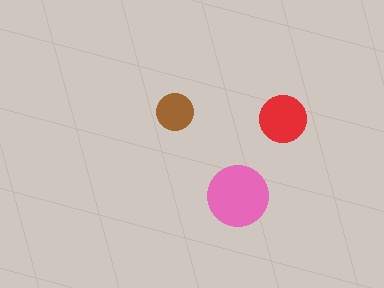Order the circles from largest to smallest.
the pink one, the red one, the brown one.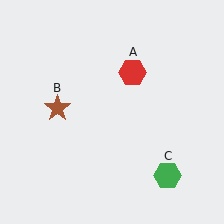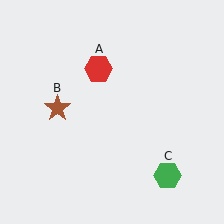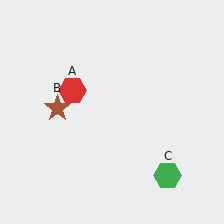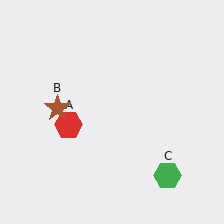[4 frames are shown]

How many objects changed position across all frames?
1 object changed position: red hexagon (object A).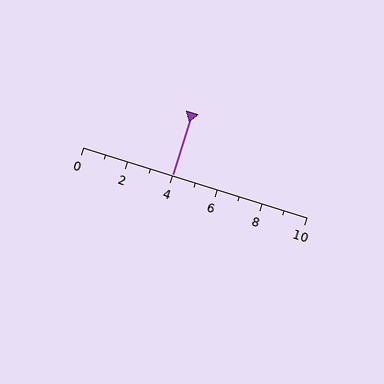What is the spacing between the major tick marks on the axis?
The major ticks are spaced 2 apart.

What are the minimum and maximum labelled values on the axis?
The axis runs from 0 to 10.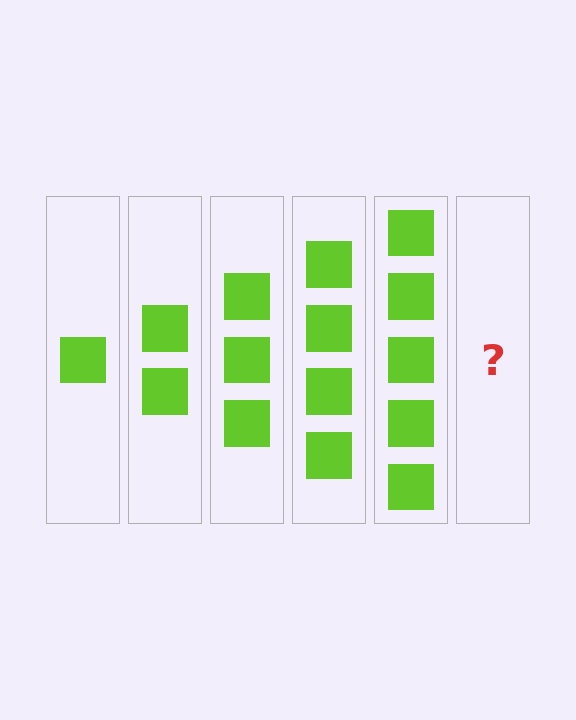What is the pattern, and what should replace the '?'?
The pattern is that each step adds one more square. The '?' should be 6 squares.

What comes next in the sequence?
The next element should be 6 squares.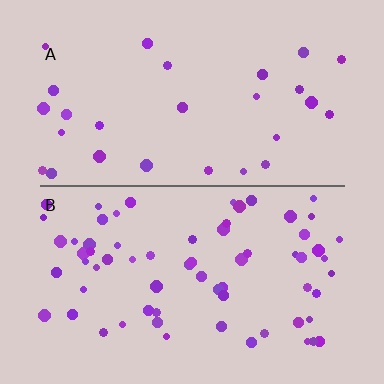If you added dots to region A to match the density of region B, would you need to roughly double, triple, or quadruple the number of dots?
Approximately double.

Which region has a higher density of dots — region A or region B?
B (the bottom).